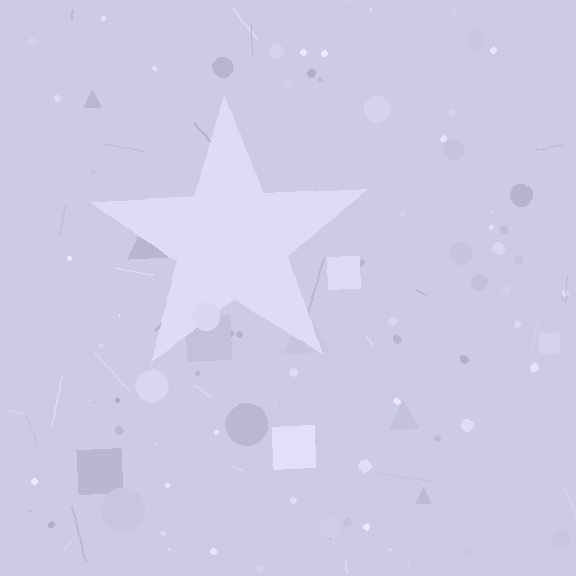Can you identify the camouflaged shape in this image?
The camouflaged shape is a star.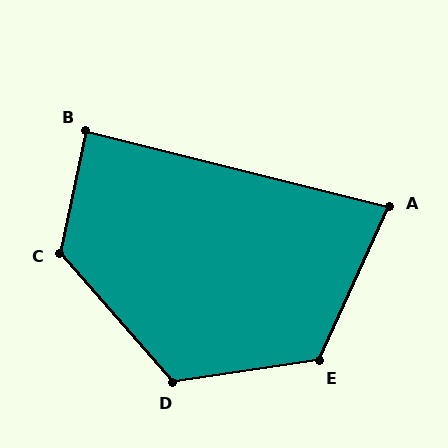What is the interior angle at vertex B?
Approximately 88 degrees (approximately right).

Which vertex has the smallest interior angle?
A, at approximately 80 degrees.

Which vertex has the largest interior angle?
C, at approximately 127 degrees.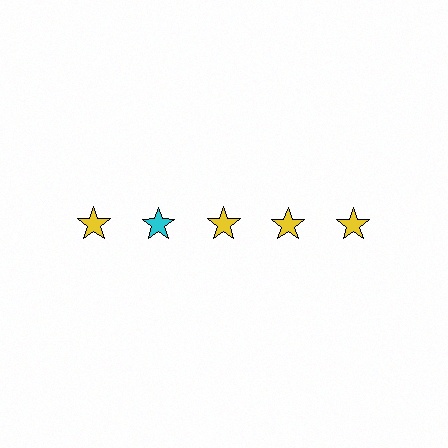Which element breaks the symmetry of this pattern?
The cyan star in the top row, second from left column breaks the symmetry. All other shapes are yellow stars.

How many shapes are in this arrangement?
There are 5 shapes arranged in a grid pattern.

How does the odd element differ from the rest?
It has a different color: cyan instead of yellow.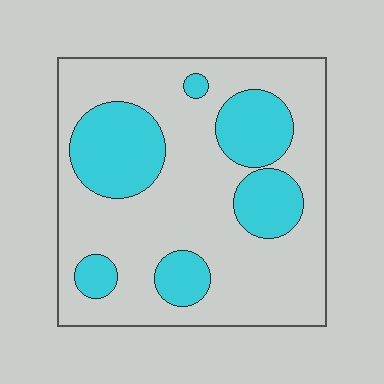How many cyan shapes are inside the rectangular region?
6.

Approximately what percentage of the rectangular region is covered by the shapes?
Approximately 30%.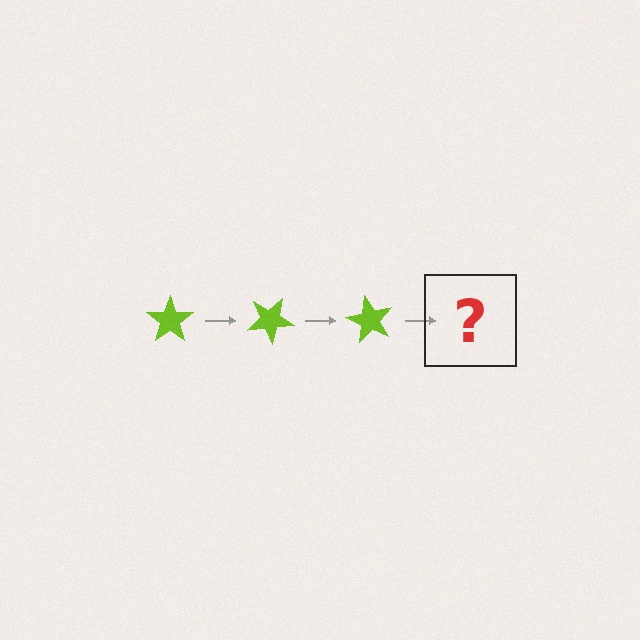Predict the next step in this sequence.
The next step is a lime star rotated 90 degrees.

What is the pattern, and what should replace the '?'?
The pattern is that the star rotates 30 degrees each step. The '?' should be a lime star rotated 90 degrees.